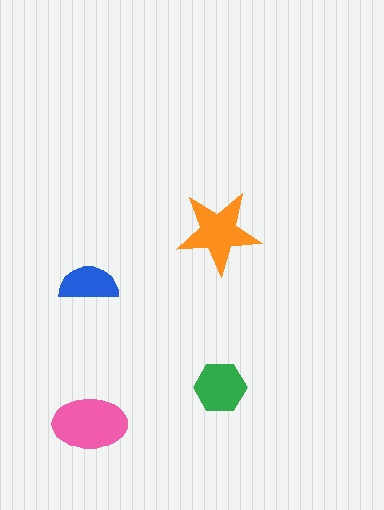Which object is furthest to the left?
The blue semicircle is leftmost.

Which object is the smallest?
The blue semicircle.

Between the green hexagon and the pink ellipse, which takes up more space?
The pink ellipse.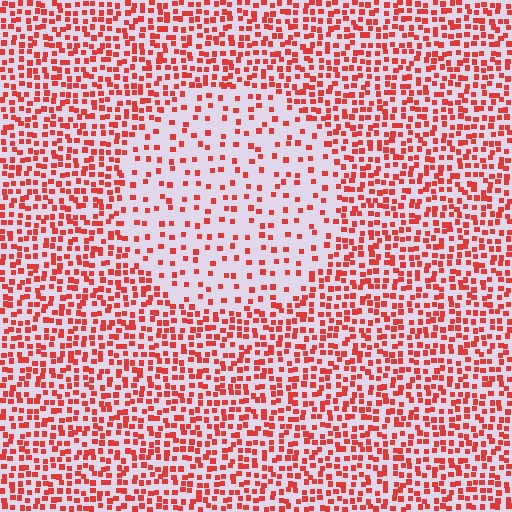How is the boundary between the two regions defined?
The boundary is defined by a change in element density (approximately 2.5x ratio). All elements are the same color, size, and shape.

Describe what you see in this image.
The image contains small red elements arranged at two different densities. A circle-shaped region is visible where the elements are less densely packed than the surrounding area.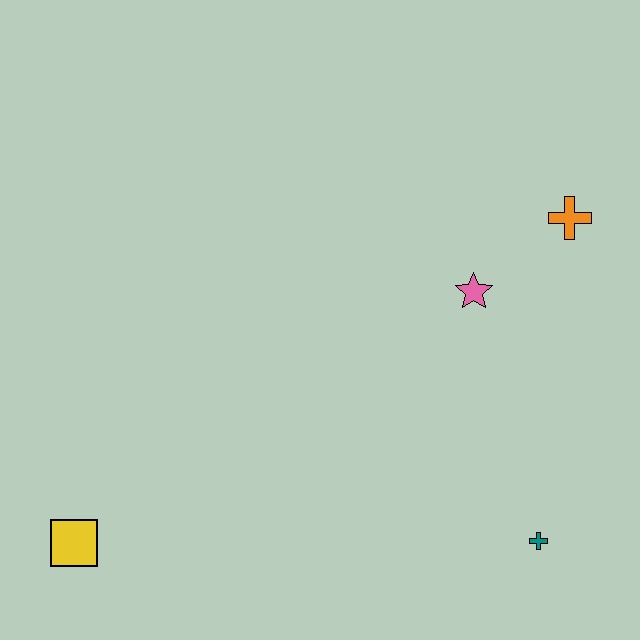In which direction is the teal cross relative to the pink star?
The teal cross is below the pink star.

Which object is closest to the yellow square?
The teal cross is closest to the yellow square.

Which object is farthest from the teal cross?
The yellow square is farthest from the teal cross.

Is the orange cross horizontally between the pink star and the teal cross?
No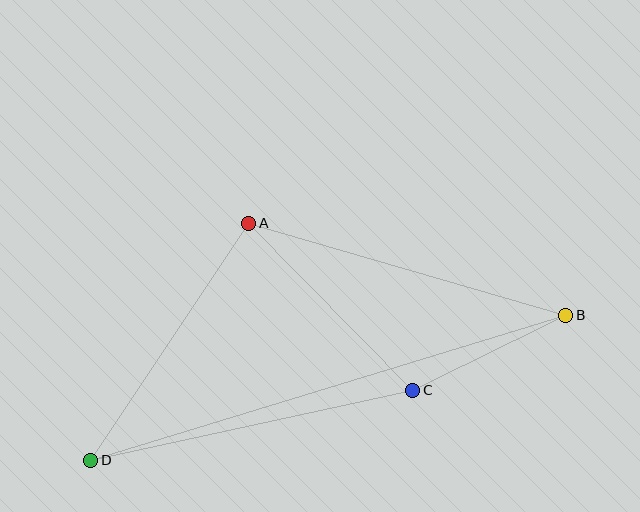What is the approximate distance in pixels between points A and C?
The distance between A and C is approximately 234 pixels.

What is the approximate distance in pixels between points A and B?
The distance between A and B is approximately 330 pixels.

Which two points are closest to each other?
Points B and C are closest to each other.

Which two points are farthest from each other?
Points B and D are farthest from each other.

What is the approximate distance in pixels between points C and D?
The distance between C and D is approximately 329 pixels.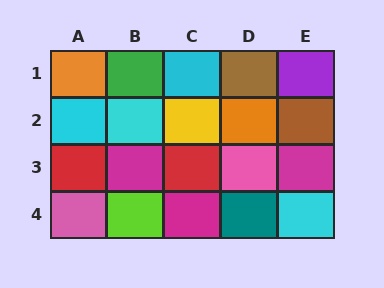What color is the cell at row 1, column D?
Brown.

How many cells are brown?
2 cells are brown.